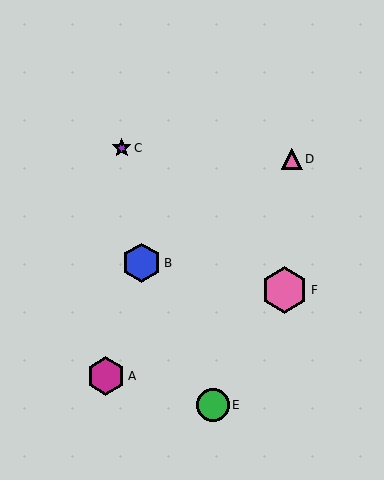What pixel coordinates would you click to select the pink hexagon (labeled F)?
Click at (285, 290) to select the pink hexagon F.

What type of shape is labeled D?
Shape D is a pink triangle.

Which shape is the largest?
The pink hexagon (labeled F) is the largest.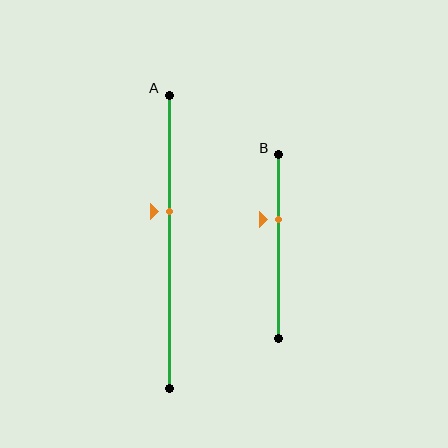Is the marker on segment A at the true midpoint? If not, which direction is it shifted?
No, the marker on segment A is shifted upward by about 10% of the segment length.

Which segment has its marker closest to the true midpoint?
Segment A has its marker closest to the true midpoint.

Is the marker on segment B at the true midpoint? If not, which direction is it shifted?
No, the marker on segment B is shifted upward by about 15% of the segment length.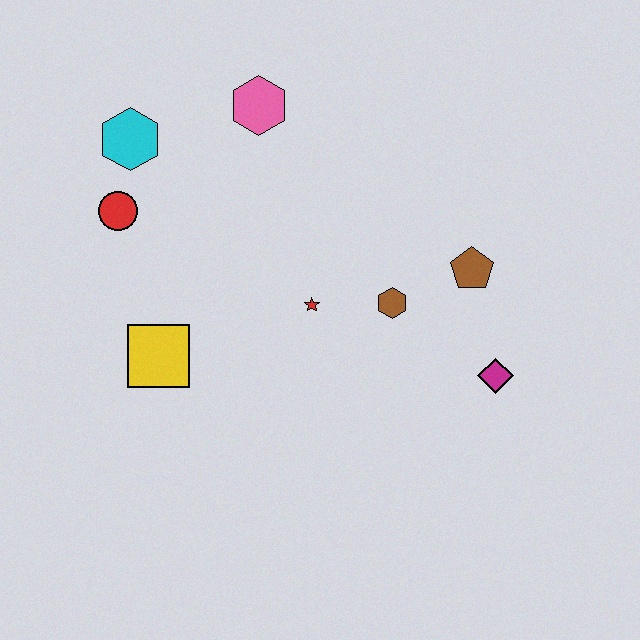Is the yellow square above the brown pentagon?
No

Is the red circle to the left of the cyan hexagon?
Yes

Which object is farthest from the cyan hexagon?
The magenta diamond is farthest from the cyan hexagon.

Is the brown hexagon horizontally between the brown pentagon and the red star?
Yes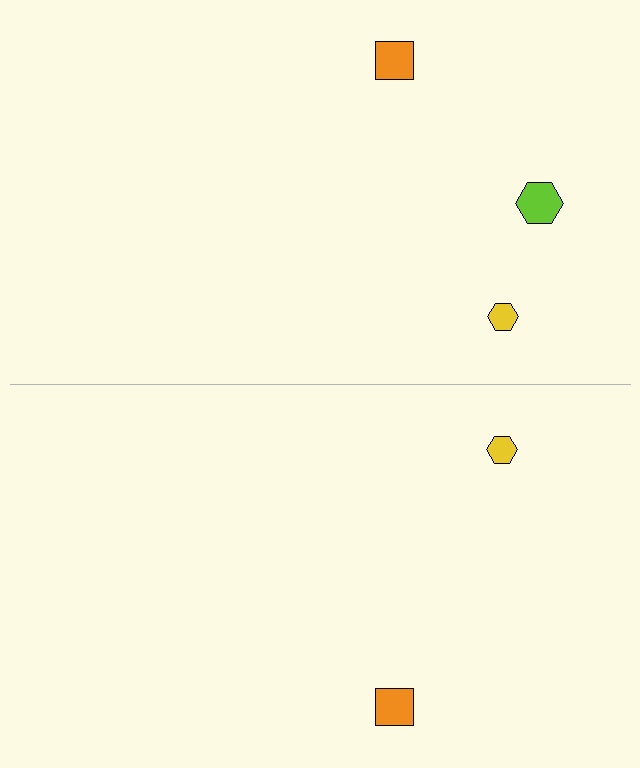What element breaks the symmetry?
A lime hexagon is missing from the bottom side.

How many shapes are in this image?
There are 5 shapes in this image.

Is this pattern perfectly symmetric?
No, the pattern is not perfectly symmetric. A lime hexagon is missing from the bottom side.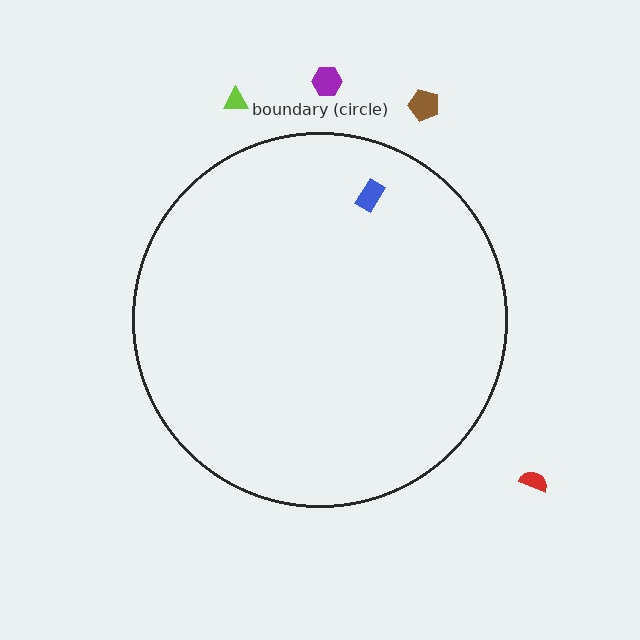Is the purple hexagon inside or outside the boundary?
Outside.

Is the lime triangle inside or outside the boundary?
Outside.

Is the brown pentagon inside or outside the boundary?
Outside.